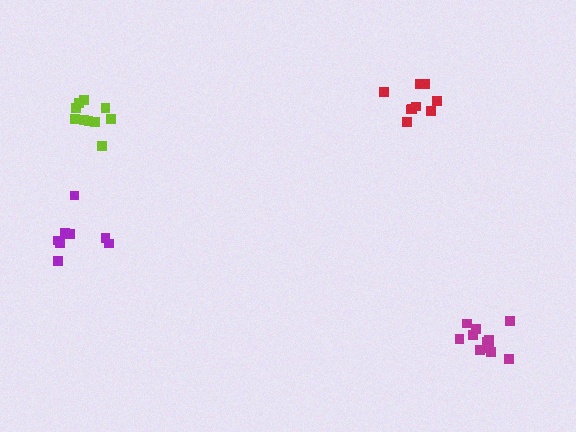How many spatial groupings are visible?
There are 4 spatial groupings.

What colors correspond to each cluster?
The clusters are colored: purple, lime, magenta, red.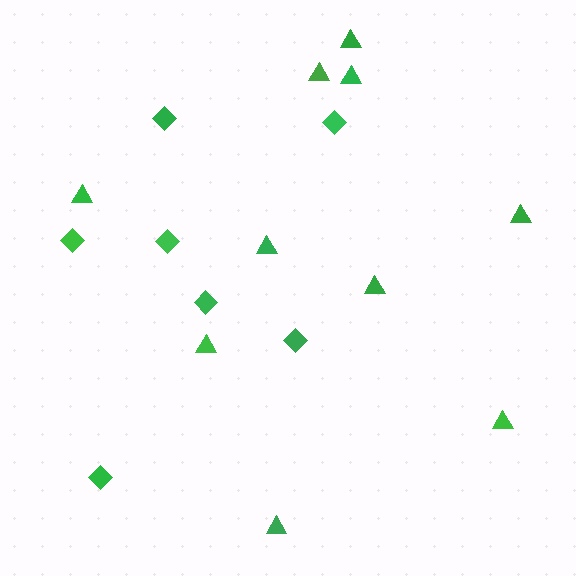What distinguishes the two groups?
There are 2 groups: one group of diamonds (7) and one group of triangles (10).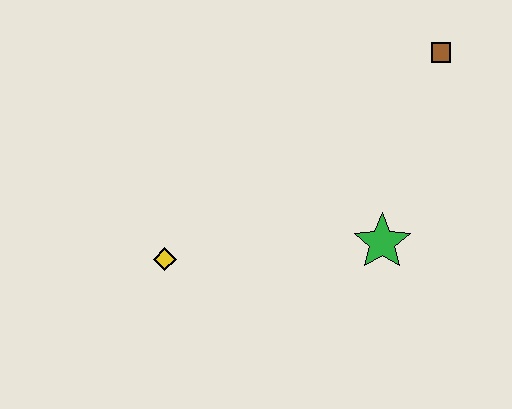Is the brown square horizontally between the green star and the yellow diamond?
No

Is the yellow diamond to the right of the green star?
No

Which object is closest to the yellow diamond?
The green star is closest to the yellow diamond.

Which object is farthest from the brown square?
The yellow diamond is farthest from the brown square.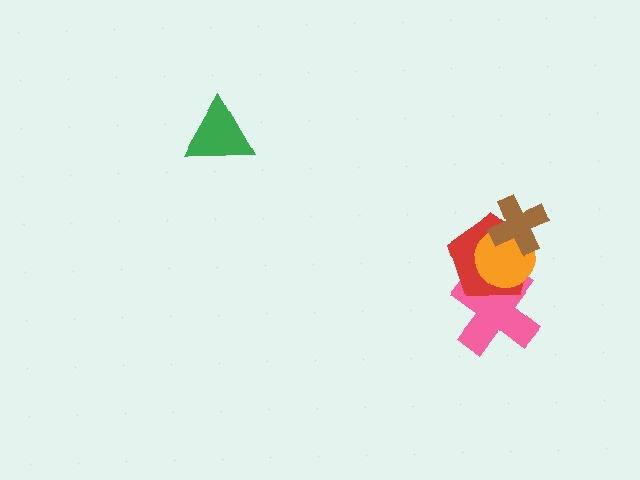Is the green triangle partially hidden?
No, no other shape covers it.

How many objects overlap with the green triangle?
0 objects overlap with the green triangle.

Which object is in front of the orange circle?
The brown cross is in front of the orange circle.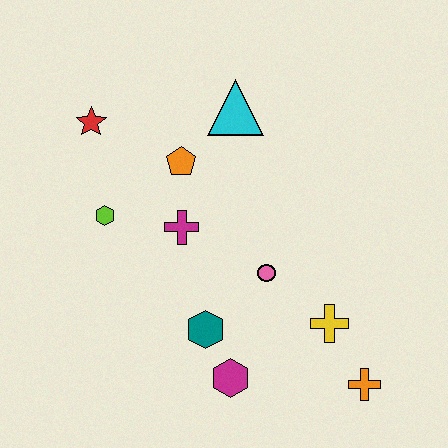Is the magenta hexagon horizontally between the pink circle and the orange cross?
No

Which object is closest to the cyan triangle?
The orange pentagon is closest to the cyan triangle.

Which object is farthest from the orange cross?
The red star is farthest from the orange cross.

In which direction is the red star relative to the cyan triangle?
The red star is to the left of the cyan triangle.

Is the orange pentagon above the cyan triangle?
No